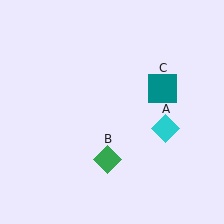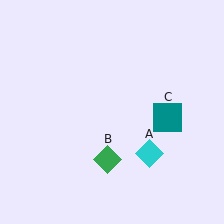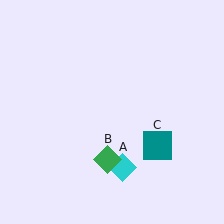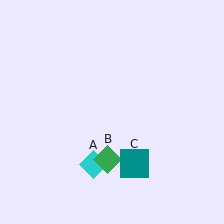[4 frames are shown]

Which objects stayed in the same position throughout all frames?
Green diamond (object B) remained stationary.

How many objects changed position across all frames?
2 objects changed position: cyan diamond (object A), teal square (object C).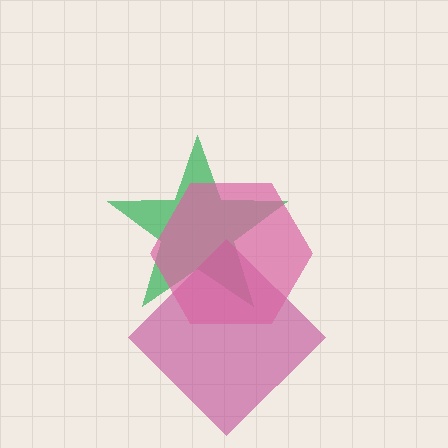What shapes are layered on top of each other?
The layered shapes are: a green star, a magenta diamond, a pink hexagon.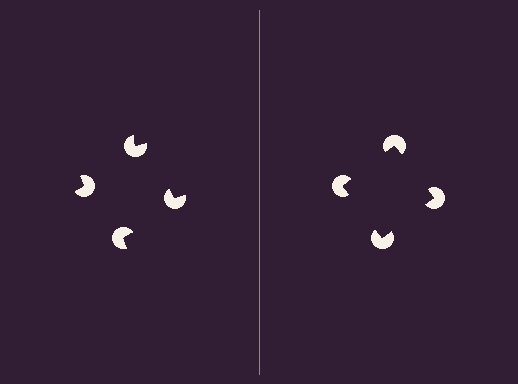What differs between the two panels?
The pac-man discs are positioned identically on both sides; only the wedge orientations differ. On the right they align to a square; on the left they are misaligned.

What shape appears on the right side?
An illusory square.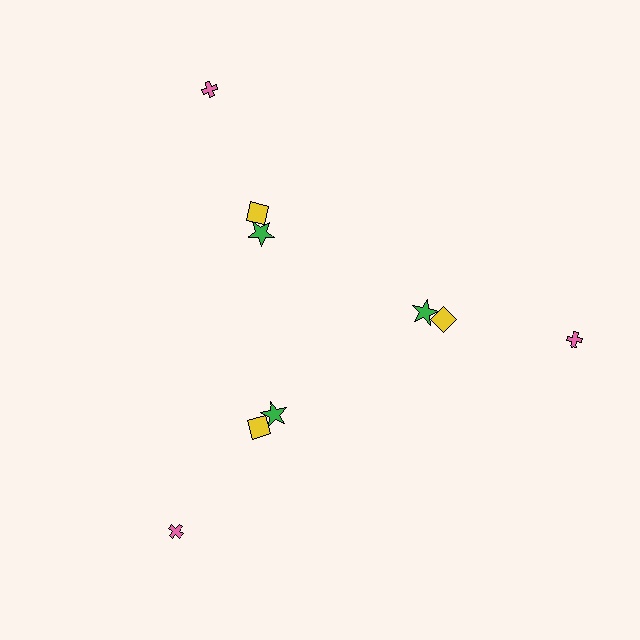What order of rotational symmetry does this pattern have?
This pattern has 3-fold rotational symmetry.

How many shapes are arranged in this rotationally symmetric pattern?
There are 9 shapes, arranged in 3 groups of 3.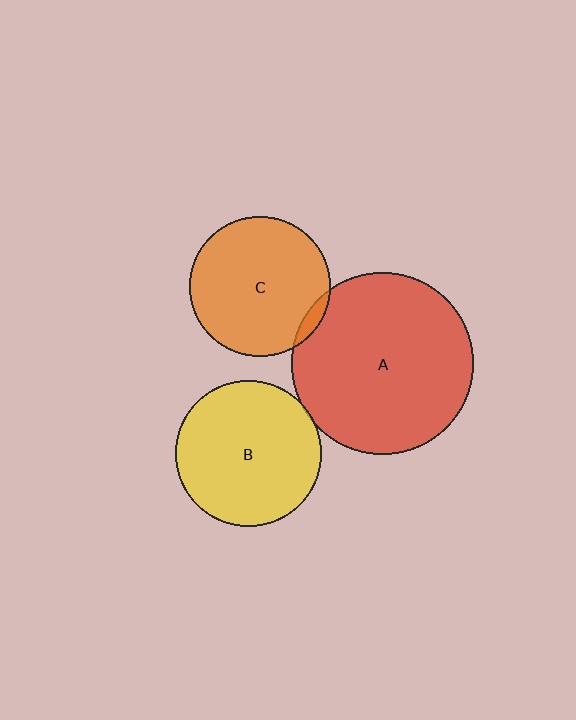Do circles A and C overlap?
Yes.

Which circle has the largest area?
Circle A (red).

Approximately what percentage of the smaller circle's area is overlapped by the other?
Approximately 5%.